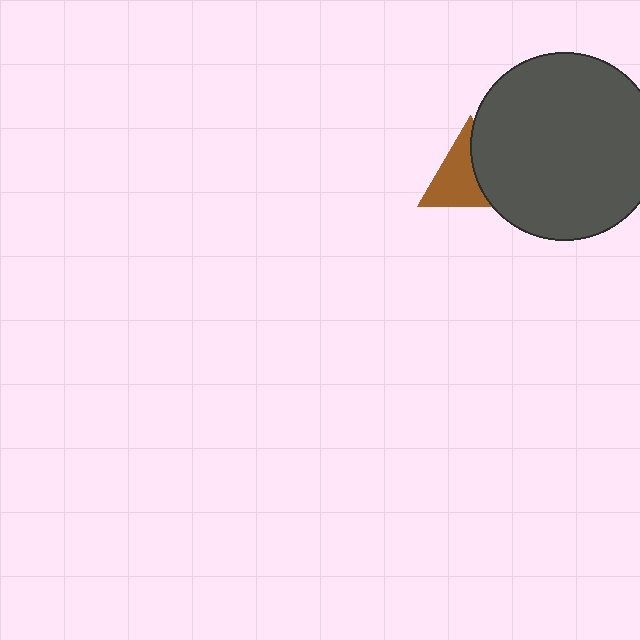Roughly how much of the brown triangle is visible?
About half of it is visible (roughly 59%).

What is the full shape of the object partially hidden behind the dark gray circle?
The partially hidden object is a brown triangle.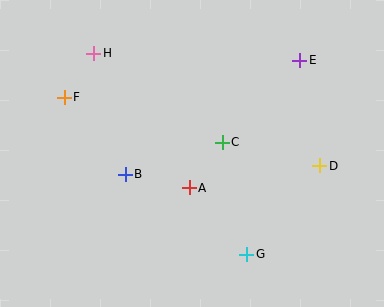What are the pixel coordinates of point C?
Point C is at (222, 142).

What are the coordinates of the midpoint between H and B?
The midpoint between H and B is at (110, 114).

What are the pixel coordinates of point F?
Point F is at (64, 97).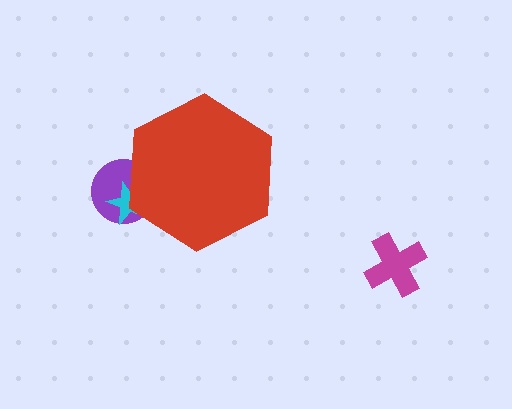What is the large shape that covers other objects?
A red hexagon.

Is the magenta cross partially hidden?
No, the magenta cross is fully visible.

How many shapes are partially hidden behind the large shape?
2 shapes are partially hidden.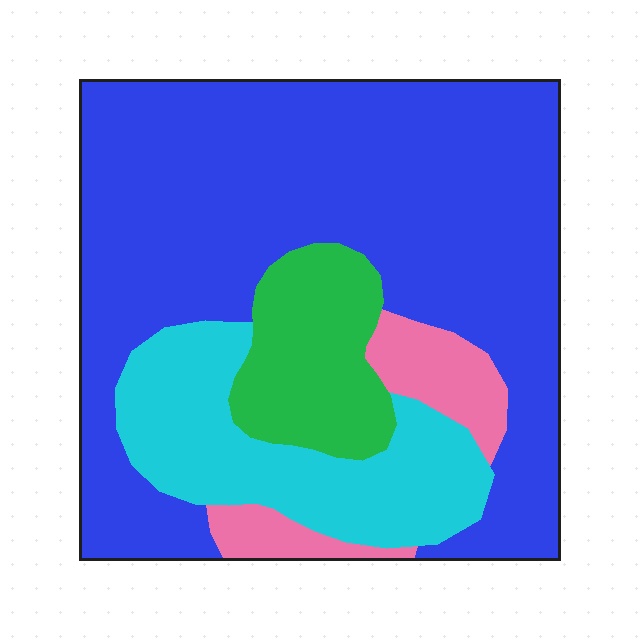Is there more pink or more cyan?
Cyan.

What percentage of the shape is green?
Green covers about 10% of the shape.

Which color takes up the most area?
Blue, at roughly 60%.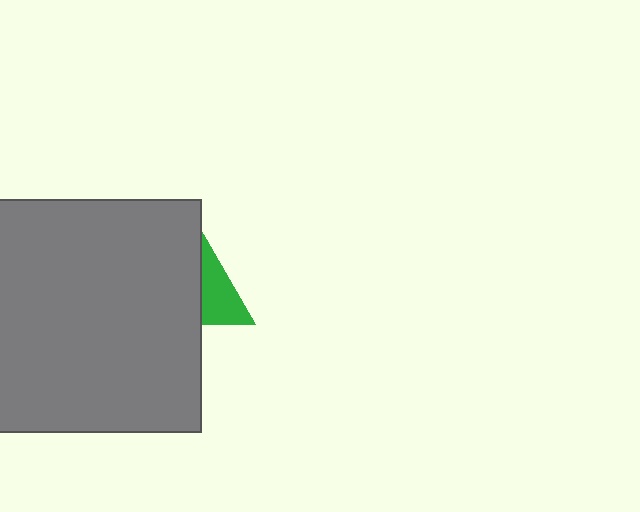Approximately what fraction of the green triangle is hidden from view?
Roughly 59% of the green triangle is hidden behind the gray rectangle.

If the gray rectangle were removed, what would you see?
You would see the complete green triangle.